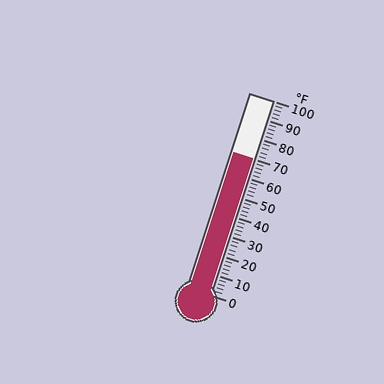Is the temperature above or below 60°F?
The temperature is above 60°F.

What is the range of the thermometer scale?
The thermometer scale ranges from 0°F to 100°F.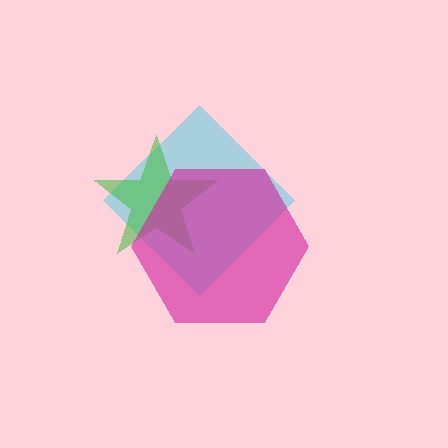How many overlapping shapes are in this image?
There are 3 overlapping shapes in the image.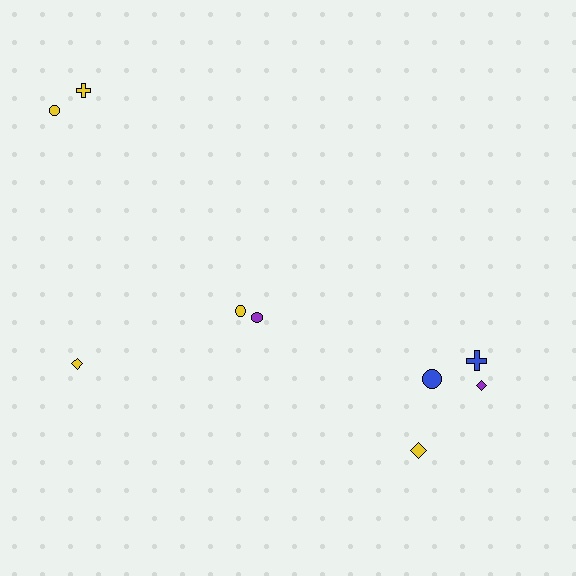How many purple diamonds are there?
There is 1 purple diamond.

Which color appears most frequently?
Yellow, with 5 objects.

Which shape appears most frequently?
Circle, with 4 objects.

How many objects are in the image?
There are 9 objects.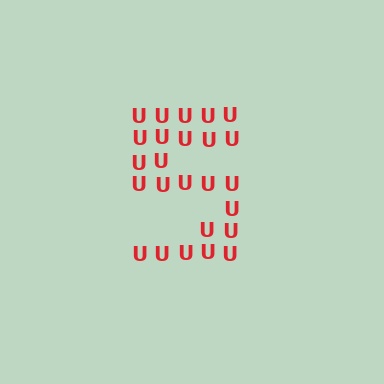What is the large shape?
The large shape is the digit 5.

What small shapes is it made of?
It is made of small letter U's.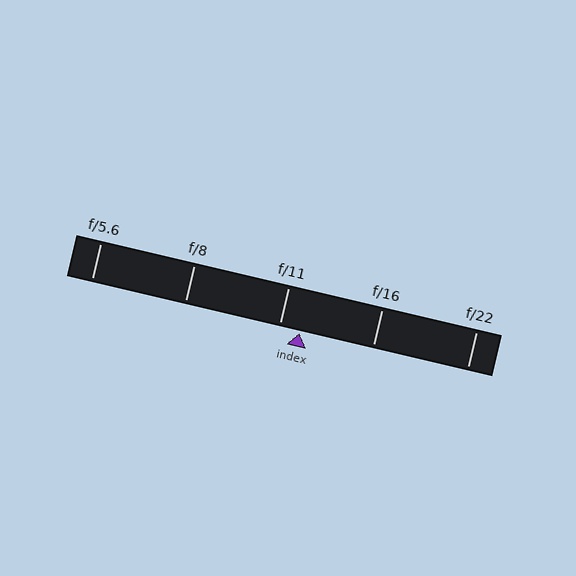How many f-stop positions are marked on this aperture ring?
There are 5 f-stop positions marked.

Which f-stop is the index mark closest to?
The index mark is closest to f/11.